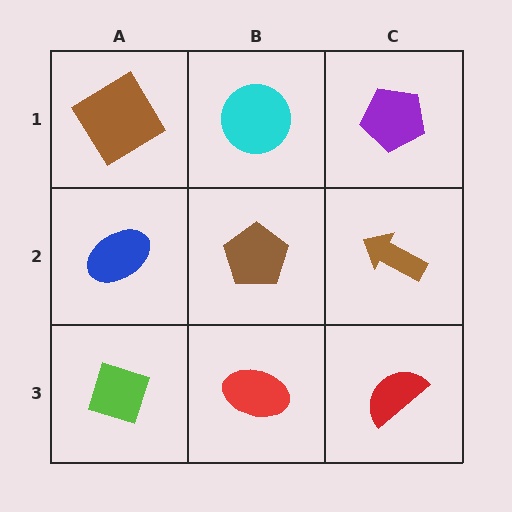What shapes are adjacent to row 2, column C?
A purple pentagon (row 1, column C), a red semicircle (row 3, column C), a brown pentagon (row 2, column B).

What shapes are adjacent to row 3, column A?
A blue ellipse (row 2, column A), a red ellipse (row 3, column B).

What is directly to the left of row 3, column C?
A red ellipse.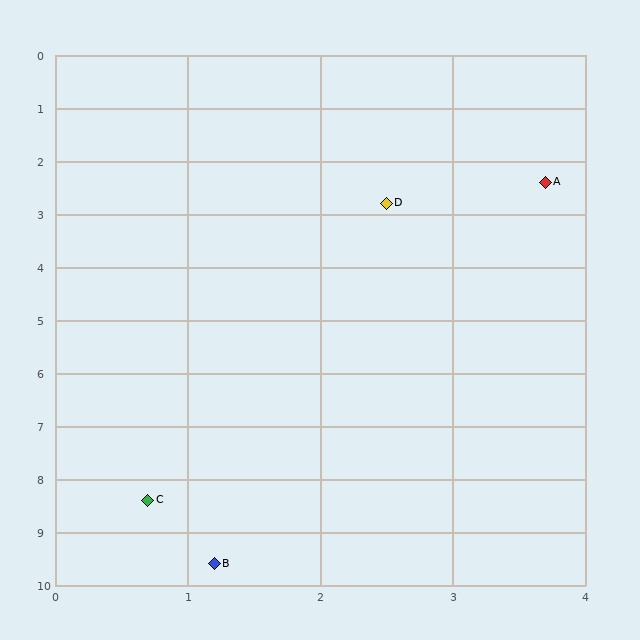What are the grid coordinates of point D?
Point D is at approximately (2.5, 2.8).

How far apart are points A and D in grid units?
Points A and D are about 1.3 grid units apart.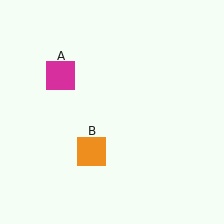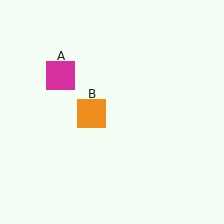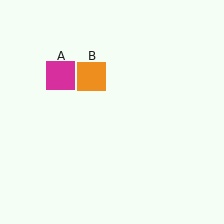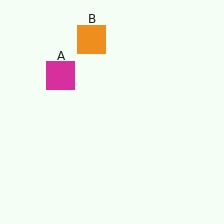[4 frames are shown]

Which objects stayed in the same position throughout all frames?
Magenta square (object A) remained stationary.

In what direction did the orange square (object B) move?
The orange square (object B) moved up.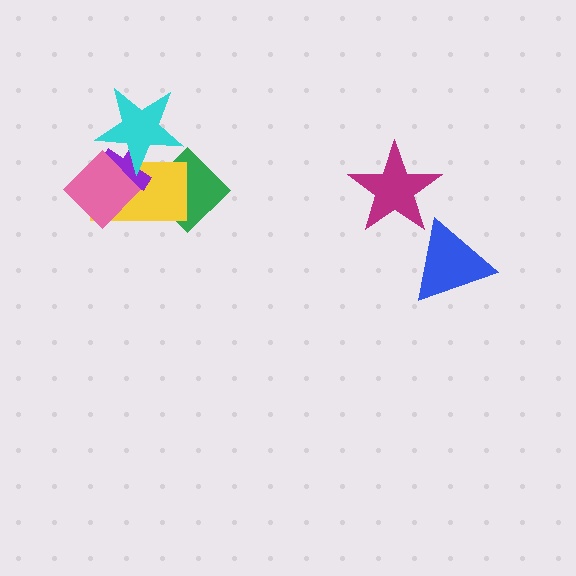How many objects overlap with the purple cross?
3 objects overlap with the purple cross.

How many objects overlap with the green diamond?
2 objects overlap with the green diamond.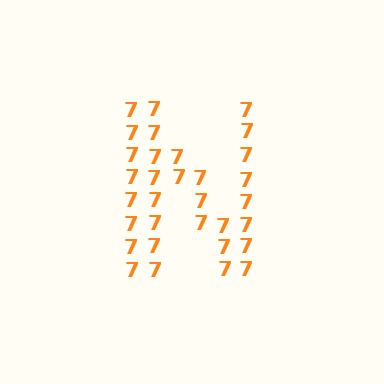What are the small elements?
The small elements are digit 7's.